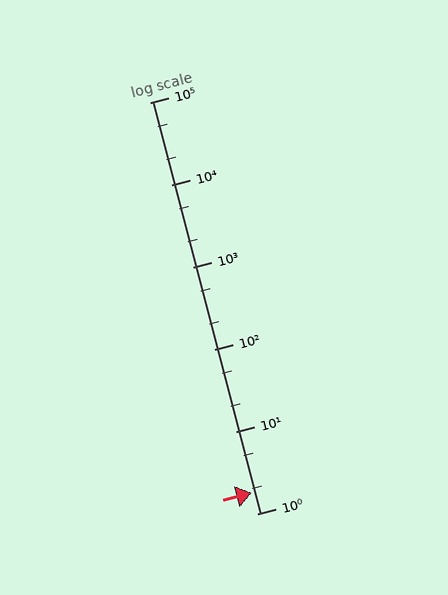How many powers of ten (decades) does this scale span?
The scale spans 5 decades, from 1 to 100000.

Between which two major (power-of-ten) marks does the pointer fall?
The pointer is between 1 and 10.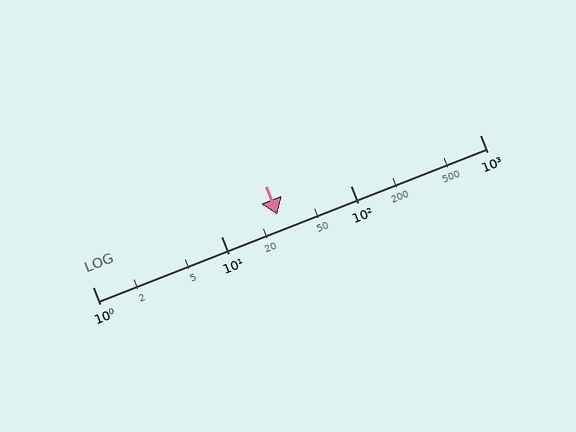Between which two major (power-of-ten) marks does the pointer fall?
The pointer is between 10 and 100.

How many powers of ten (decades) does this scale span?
The scale spans 3 decades, from 1 to 1000.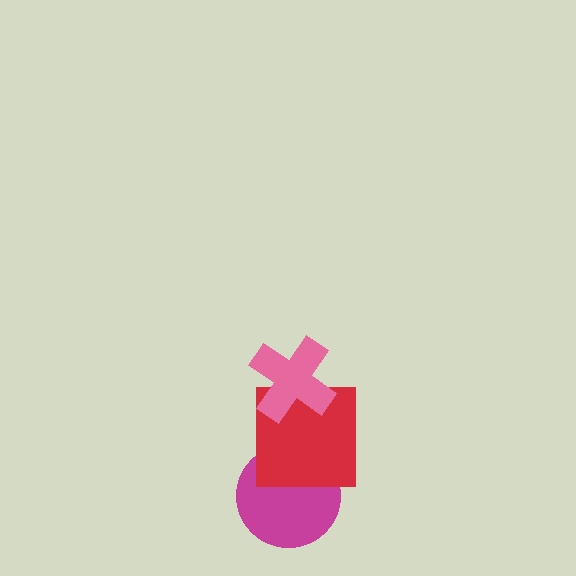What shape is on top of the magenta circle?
The red square is on top of the magenta circle.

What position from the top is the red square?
The red square is 2nd from the top.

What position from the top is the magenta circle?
The magenta circle is 3rd from the top.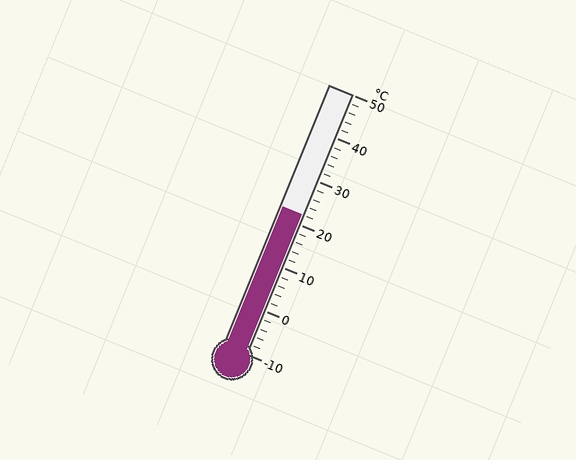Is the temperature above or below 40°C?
The temperature is below 40°C.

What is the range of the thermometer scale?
The thermometer scale ranges from -10°C to 50°C.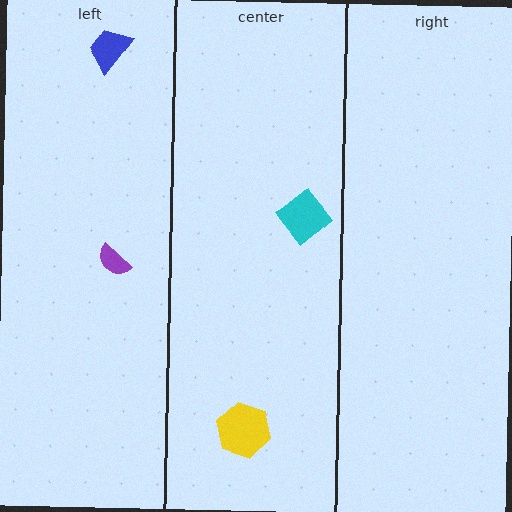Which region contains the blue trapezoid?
The left region.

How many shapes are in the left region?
2.